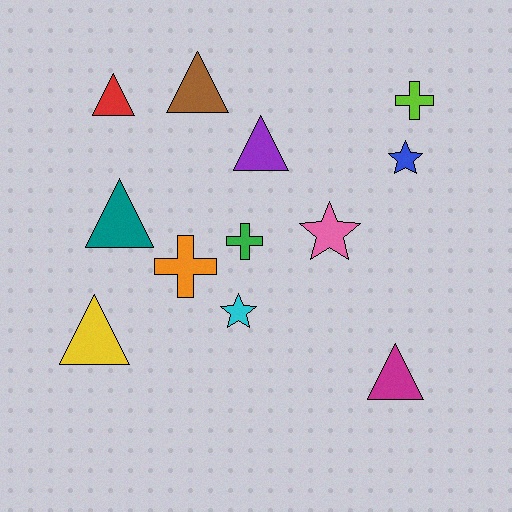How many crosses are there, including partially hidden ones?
There are 3 crosses.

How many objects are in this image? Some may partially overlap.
There are 12 objects.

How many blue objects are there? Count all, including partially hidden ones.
There is 1 blue object.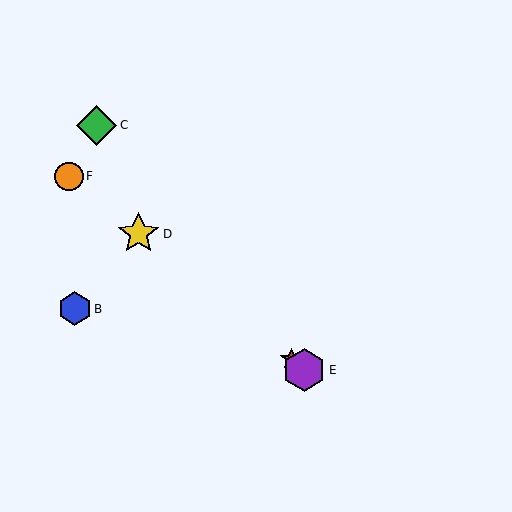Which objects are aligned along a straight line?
Objects A, D, E, F are aligned along a straight line.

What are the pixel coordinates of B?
Object B is at (75, 309).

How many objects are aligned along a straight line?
4 objects (A, D, E, F) are aligned along a straight line.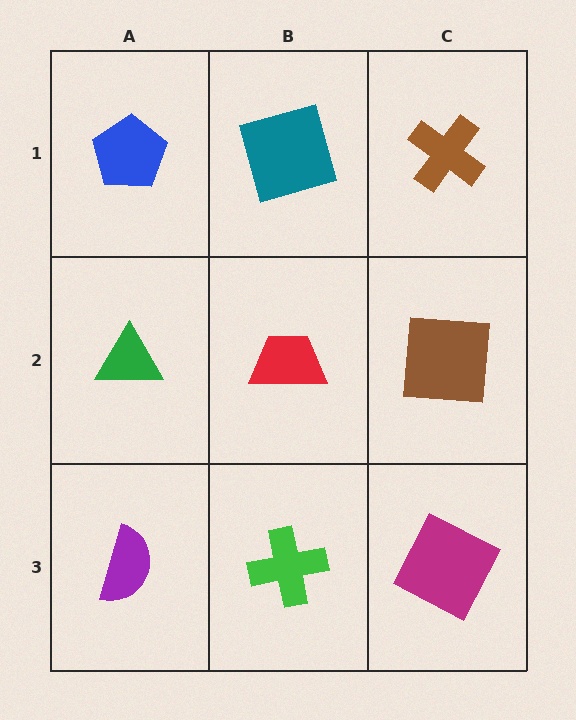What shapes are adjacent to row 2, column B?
A teal square (row 1, column B), a green cross (row 3, column B), a green triangle (row 2, column A), a brown square (row 2, column C).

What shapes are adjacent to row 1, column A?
A green triangle (row 2, column A), a teal square (row 1, column B).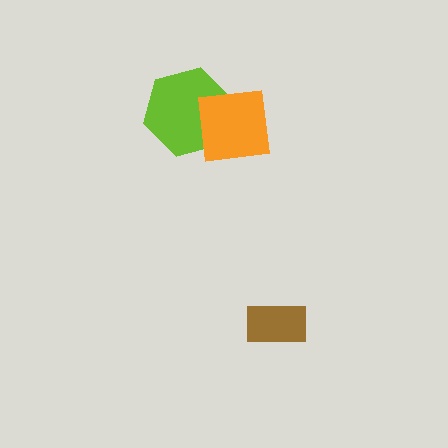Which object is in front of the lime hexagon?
The orange square is in front of the lime hexagon.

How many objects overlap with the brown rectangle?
0 objects overlap with the brown rectangle.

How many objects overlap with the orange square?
1 object overlaps with the orange square.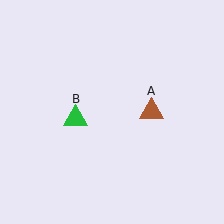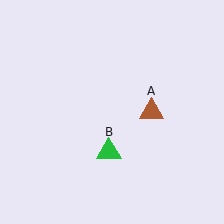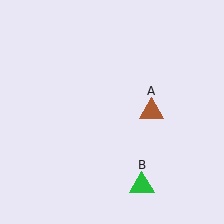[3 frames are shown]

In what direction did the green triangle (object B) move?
The green triangle (object B) moved down and to the right.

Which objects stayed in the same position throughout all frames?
Brown triangle (object A) remained stationary.